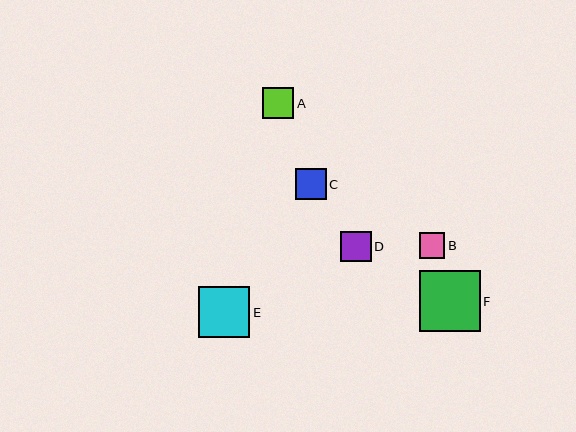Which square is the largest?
Square F is the largest with a size of approximately 61 pixels.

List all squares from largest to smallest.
From largest to smallest: F, E, A, C, D, B.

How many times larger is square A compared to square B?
Square A is approximately 1.2 times the size of square B.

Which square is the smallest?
Square B is the smallest with a size of approximately 26 pixels.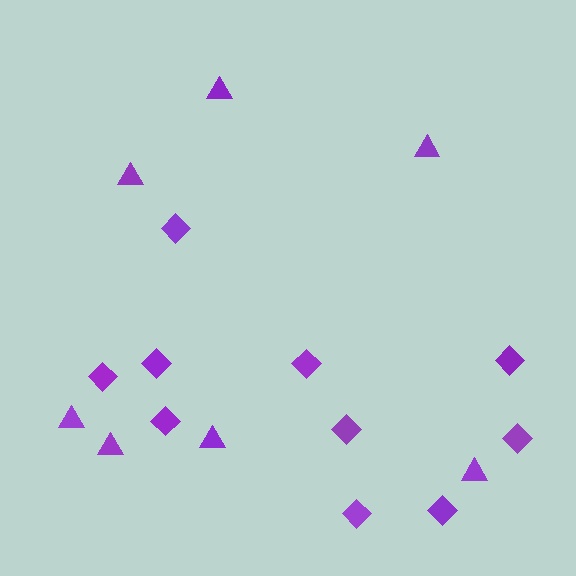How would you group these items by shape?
There are 2 groups: one group of diamonds (10) and one group of triangles (7).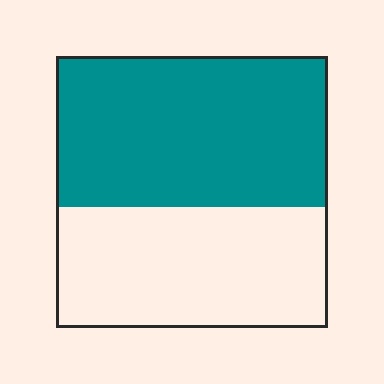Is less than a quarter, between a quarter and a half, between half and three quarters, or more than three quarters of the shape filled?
Between half and three quarters.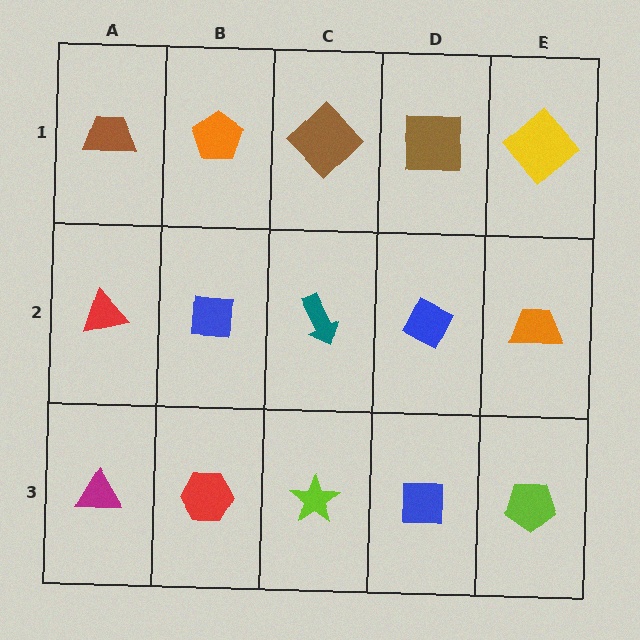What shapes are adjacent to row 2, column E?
A yellow diamond (row 1, column E), a lime pentagon (row 3, column E), a blue diamond (row 2, column D).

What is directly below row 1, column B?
A blue square.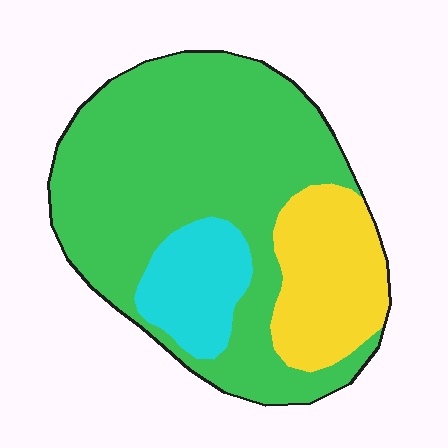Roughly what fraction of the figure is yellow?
Yellow covers 20% of the figure.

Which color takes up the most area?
Green, at roughly 65%.